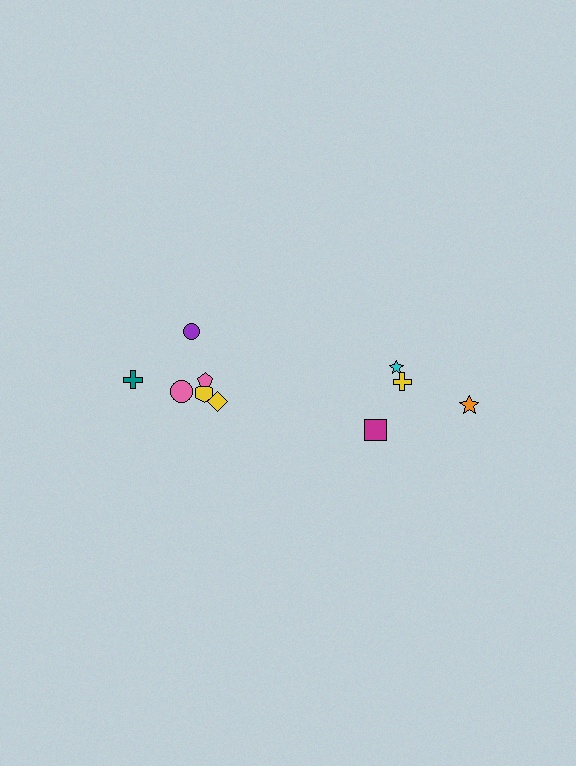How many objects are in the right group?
There are 4 objects.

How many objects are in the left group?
There are 6 objects.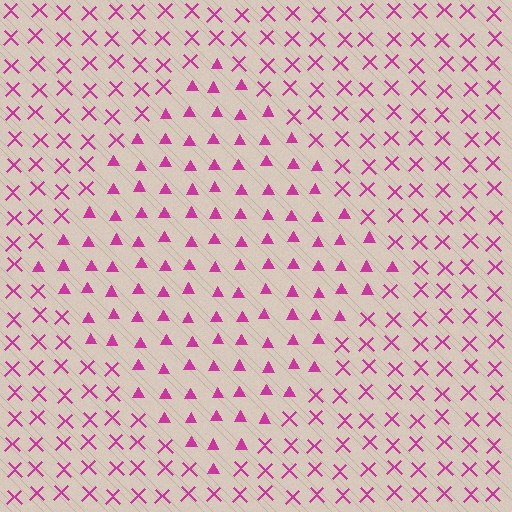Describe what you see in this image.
The image is filled with small magenta elements arranged in a uniform grid. A diamond-shaped region contains triangles, while the surrounding area contains X marks. The boundary is defined purely by the change in element shape.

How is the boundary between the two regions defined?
The boundary is defined by a change in element shape: triangles inside vs. X marks outside. All elements share the same color and spacing.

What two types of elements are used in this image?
The image uses triangles inside the diamond region and X marks outside it.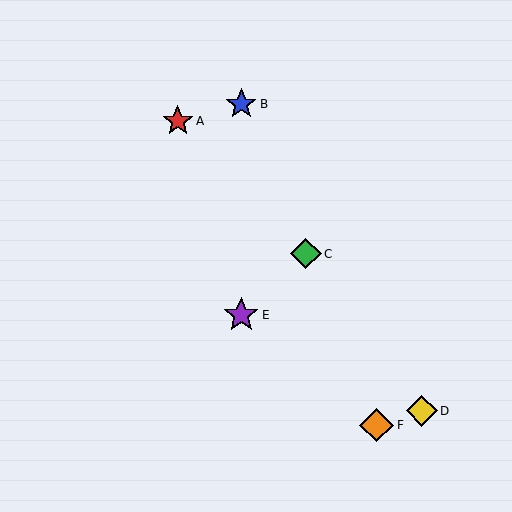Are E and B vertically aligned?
Yes, both are at x≈241.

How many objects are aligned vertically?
2 objects (B, E) are aligned vertically.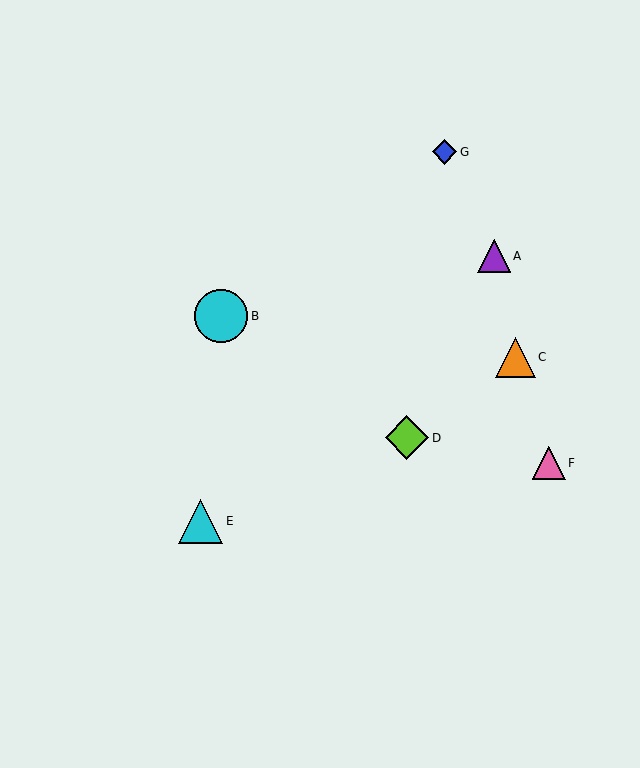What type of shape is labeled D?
Shape D is a lime diamond.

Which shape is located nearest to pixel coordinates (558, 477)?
The pink triangle (labeled F) at (549, 463) is nearest to that location.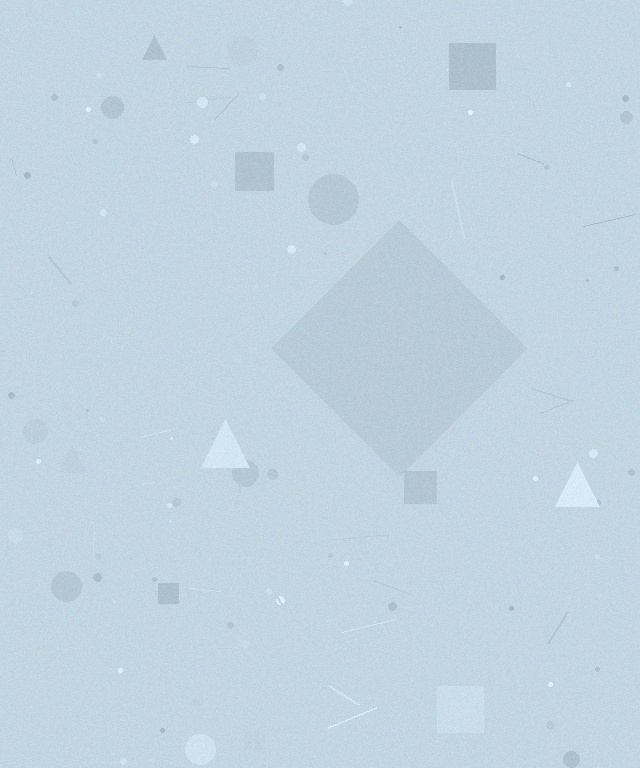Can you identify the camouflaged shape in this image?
The camouflaged shape is a diamond.